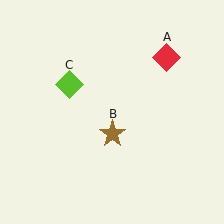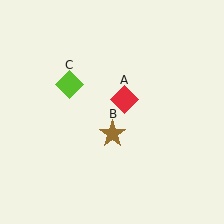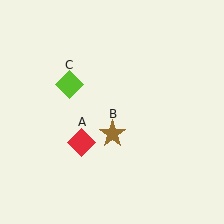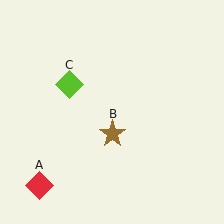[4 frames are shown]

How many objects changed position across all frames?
1 object changed position: red diamond (object A).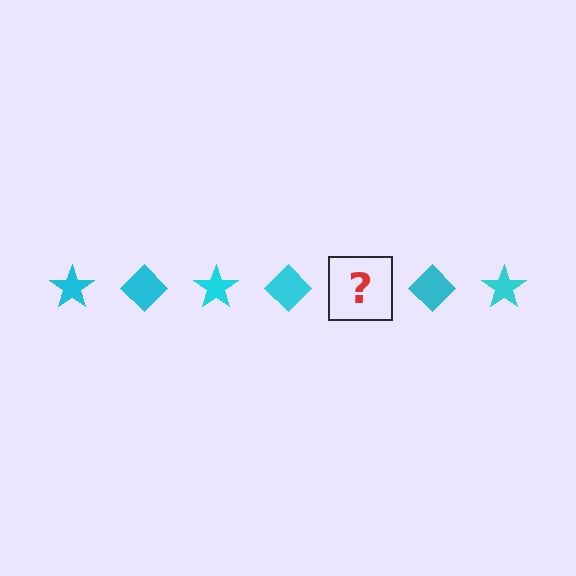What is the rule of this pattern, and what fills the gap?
The rule is that the pattern cycles through star, diamond shapes in cyan. The gap should be filled with a cyan star.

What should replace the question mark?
The question mark should be replaced with a cyan star.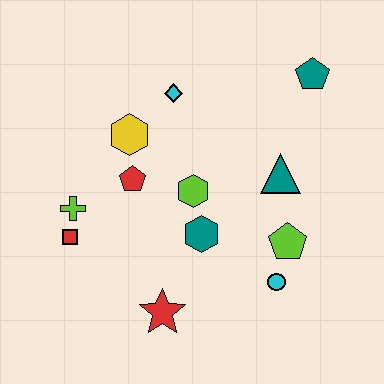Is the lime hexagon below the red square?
No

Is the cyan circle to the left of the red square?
No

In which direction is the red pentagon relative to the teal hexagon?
The red pentagon is to the left of the teal hexagon.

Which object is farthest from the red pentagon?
The teal pentagon is farthest from the red pentagon.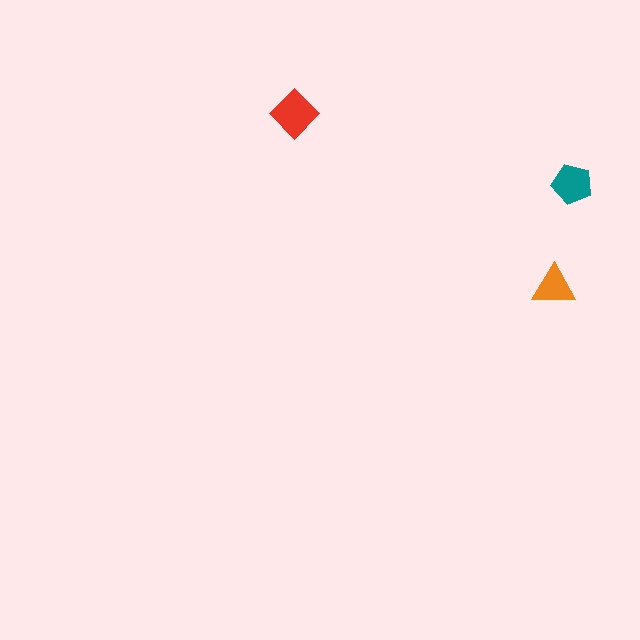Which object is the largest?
The red diamond.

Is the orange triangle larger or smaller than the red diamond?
Smaller.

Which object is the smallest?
The orange triangle.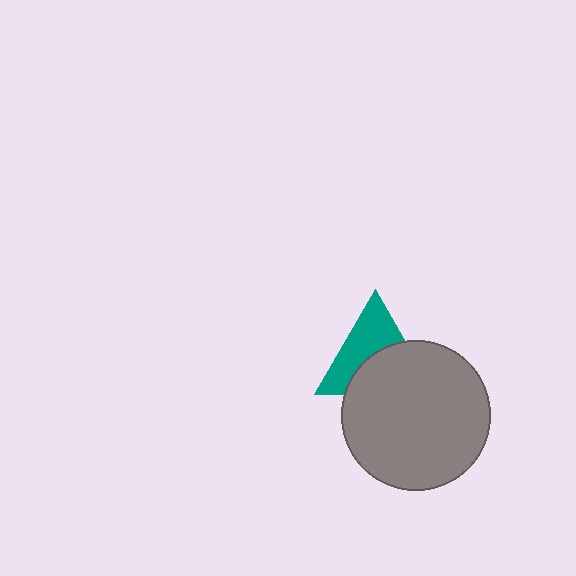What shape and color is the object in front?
The object in front is a gray circle.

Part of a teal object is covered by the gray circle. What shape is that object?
It is a triangle.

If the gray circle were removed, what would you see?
You would see the complete teal triangle.